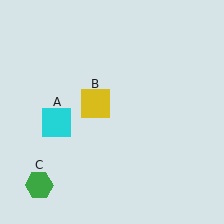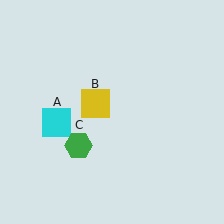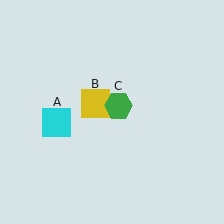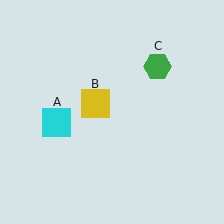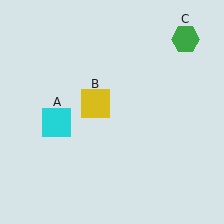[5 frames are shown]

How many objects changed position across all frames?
1 object changed position: green hexagon (object C).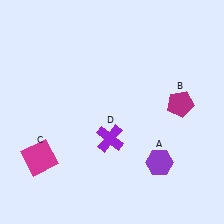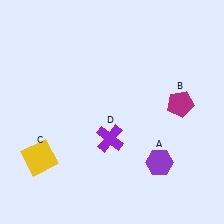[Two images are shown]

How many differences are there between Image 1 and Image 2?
There is 1 difference between the two images.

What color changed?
The square (C) changed from magenta in Image 1 to yellow in Image 2.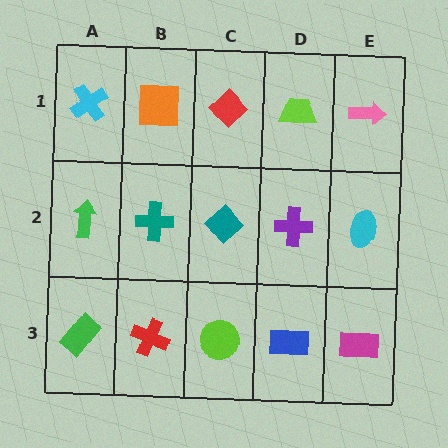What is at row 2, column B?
A teal cross.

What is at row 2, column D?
A purple cross.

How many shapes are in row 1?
5 shapes.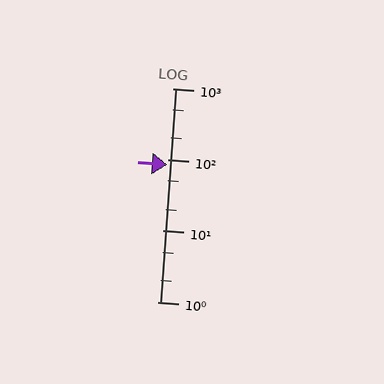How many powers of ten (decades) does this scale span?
The scale spans 3 decades, from 1 to 1000.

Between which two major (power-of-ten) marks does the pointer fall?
The pointer is between 10 and 100.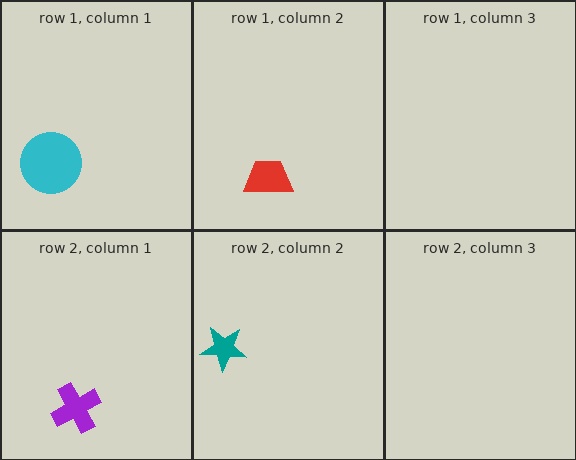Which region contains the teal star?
The row 2, column 2 region.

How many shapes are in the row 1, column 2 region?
1.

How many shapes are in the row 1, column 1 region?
1.